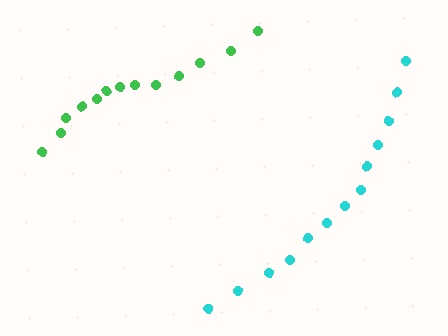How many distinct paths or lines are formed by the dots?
There are 2 distinct paths.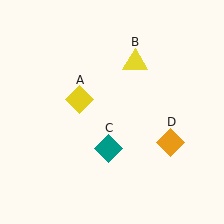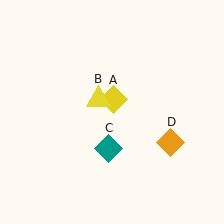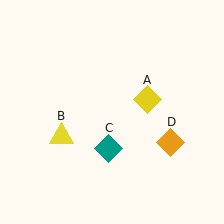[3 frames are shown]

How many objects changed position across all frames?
2 objects changed position: yellow diamond (object A), yellow triangle (object B).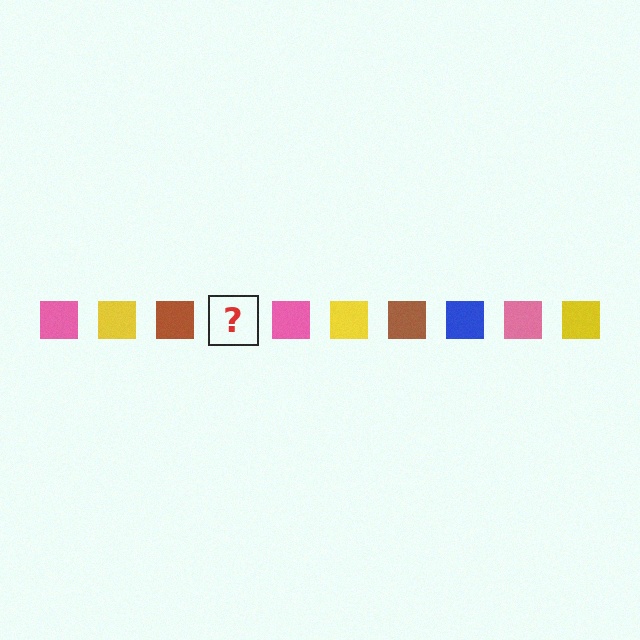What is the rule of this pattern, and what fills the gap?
The rule is that the pattern cycles through pink, yellow, brown, blue squares. The gap should be filled with a blue square.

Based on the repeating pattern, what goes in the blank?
The blank should be a blue square.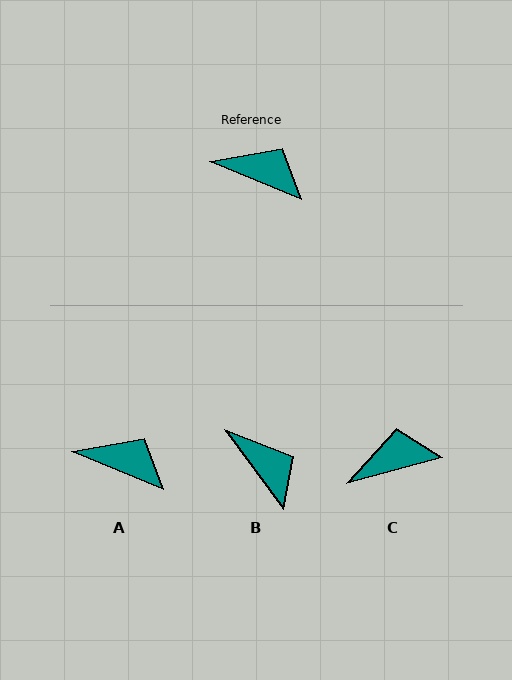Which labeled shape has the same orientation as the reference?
A.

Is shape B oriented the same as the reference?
No, it is off by about 32 degrees.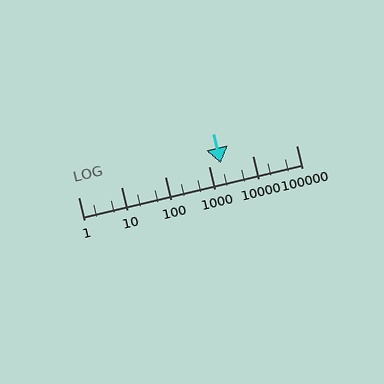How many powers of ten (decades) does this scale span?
The scale spans 5 decades, from 1 to 100000.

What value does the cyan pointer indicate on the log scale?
The pointer indicates approximately 1900.